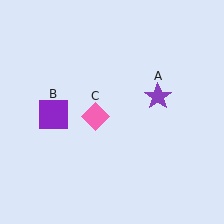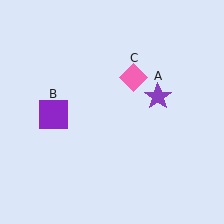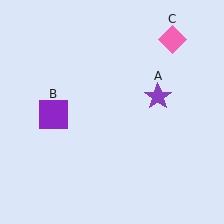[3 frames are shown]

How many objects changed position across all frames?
1 object changed position: pink diamond (object C).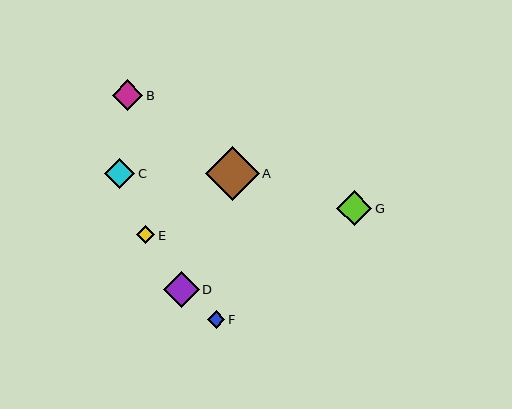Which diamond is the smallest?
Diamond F is the smallest with a size of approximately 17 pixels.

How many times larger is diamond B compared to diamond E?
Diamond B is approximately 1.7 times the size of diamond E.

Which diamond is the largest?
Diamond A is the largest with a size of approximately 54 pixels.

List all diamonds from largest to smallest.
From largest to smallest: A, D, G, B, C, E, F.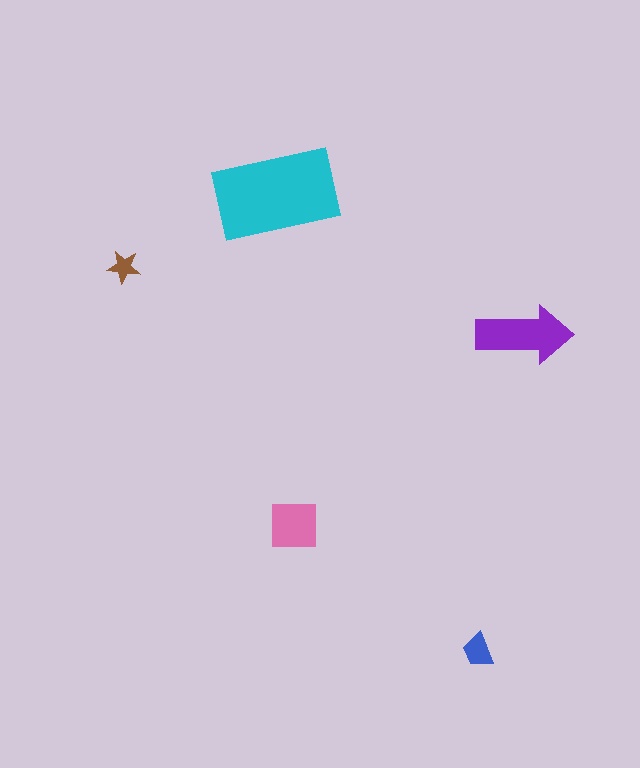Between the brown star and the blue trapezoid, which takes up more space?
The blue trapezoid.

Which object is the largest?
The cyan rectangle.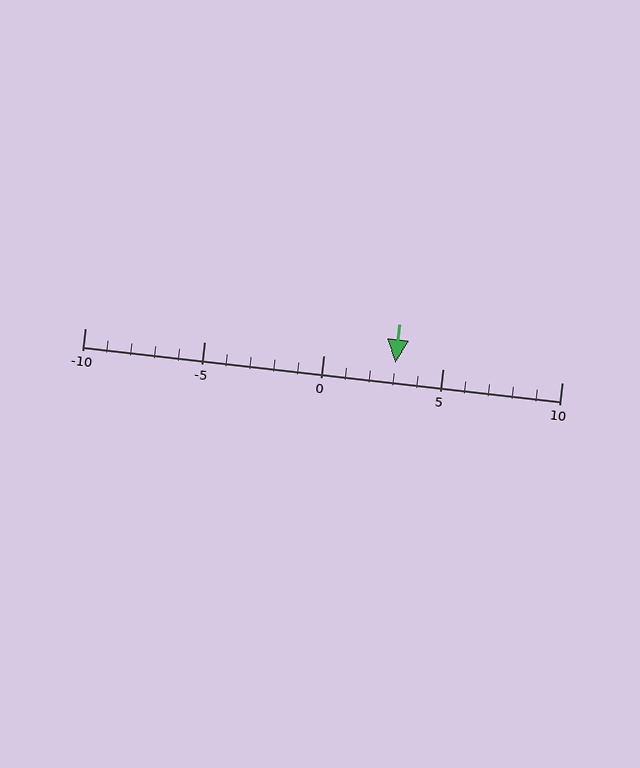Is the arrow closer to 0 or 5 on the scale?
The arrow is closer to 5.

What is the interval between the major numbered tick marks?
The major tick marks are spaced 5 units apart.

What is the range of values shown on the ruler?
The ruler shows values from -10 to 10.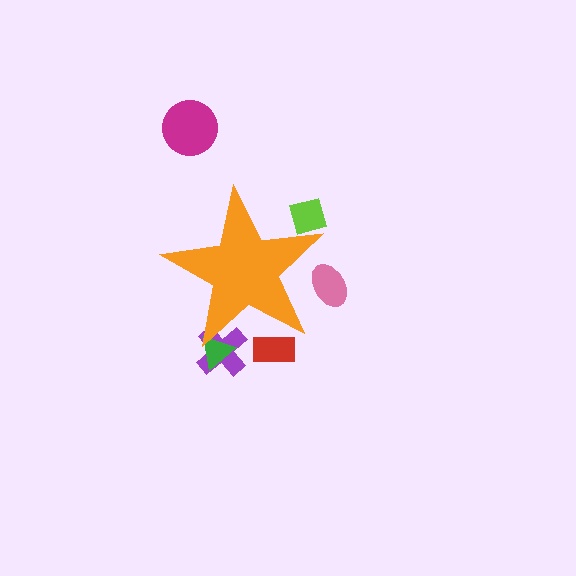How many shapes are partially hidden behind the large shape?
5 shapes are partially hidden.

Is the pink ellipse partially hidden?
Yes, the pink ellipse is partially hidden behind the orange star.